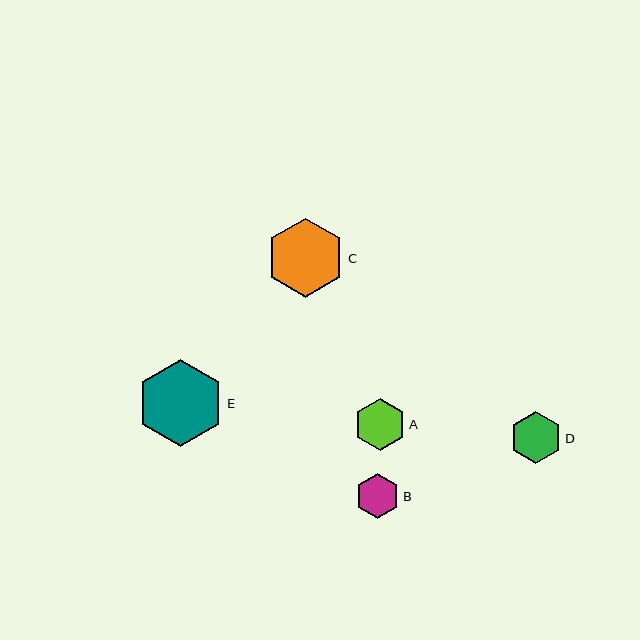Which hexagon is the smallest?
Hexagon B is the smallest with a size of approximately 45 pixels.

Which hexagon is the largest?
Hexagon E is the largest with a size of approximately 87 pixels.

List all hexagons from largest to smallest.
From largest to smallest: E, C, D, A, B.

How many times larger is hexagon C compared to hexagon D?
Hexagon C is approximately 1.5 times the size of hexagon D.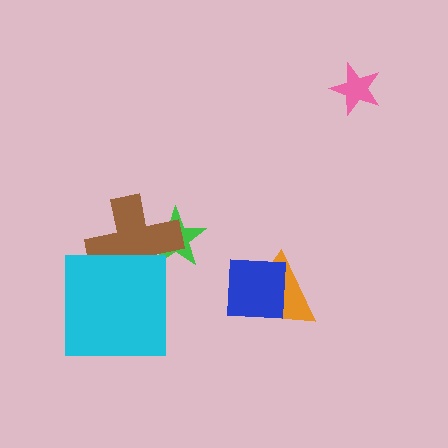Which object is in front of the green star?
The brown cross is in front of the green star.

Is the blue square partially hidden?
No, no other shape covers it.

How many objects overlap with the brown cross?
2 objects overlap with the brown cross.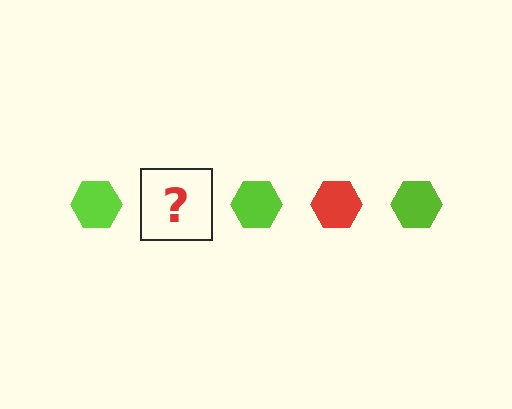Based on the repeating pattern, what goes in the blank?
The blank should be a red hexagon.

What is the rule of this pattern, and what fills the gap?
The rule is that the pattern cycles through lime, red hexagons. The gap should be filled with a red hexagon.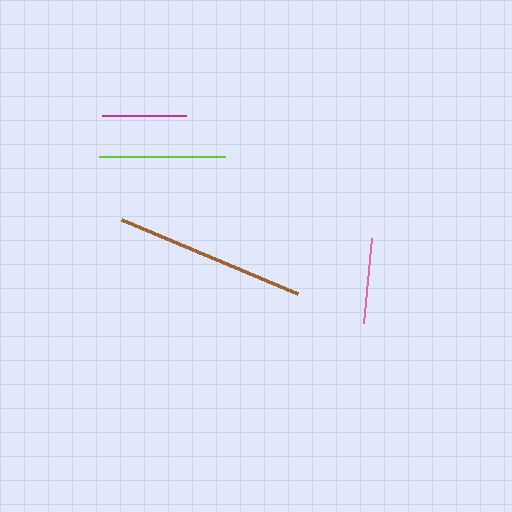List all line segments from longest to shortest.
From longest to shortest: brown, lime, pink, magenta.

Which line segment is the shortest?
The magenta line is the shortest at approximately 84 pixels.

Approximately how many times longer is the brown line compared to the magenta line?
The brown line is approximately 2.3 times the length of the magenta line.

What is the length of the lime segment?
The lime segment is approximately 126 pixels long.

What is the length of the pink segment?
The pink segment is approximately 86 pixels long.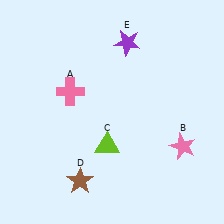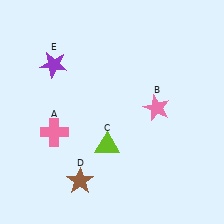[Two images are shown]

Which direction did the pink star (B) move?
The pink star (B) moved up.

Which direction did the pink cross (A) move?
The pink cross (A) moved down.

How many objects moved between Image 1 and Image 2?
3 objects moved between the two images.